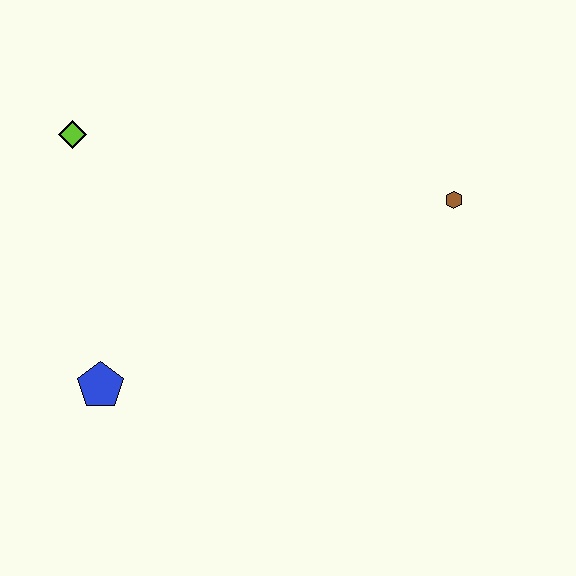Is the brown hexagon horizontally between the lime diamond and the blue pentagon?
No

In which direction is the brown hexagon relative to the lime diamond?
The brown hexagon is to the right of the lime diamond.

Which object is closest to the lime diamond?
The blue pentagon is closest to the lime diamond.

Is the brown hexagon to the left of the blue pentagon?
No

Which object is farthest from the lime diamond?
The brown hexagon is farthest from the lime diamond.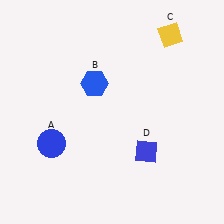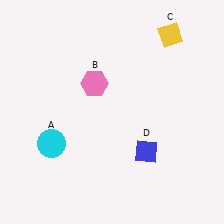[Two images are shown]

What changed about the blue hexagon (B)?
In Image 1, B is blue. In Image 2, it changed to pink.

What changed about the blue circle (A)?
In Image 1, A is blue. In Image 2, it changed to cyan.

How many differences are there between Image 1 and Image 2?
There are 2 differences between the two images.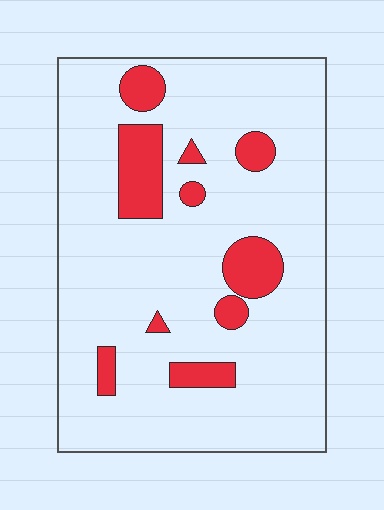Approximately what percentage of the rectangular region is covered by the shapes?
Approximately 15%.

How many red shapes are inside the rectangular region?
10.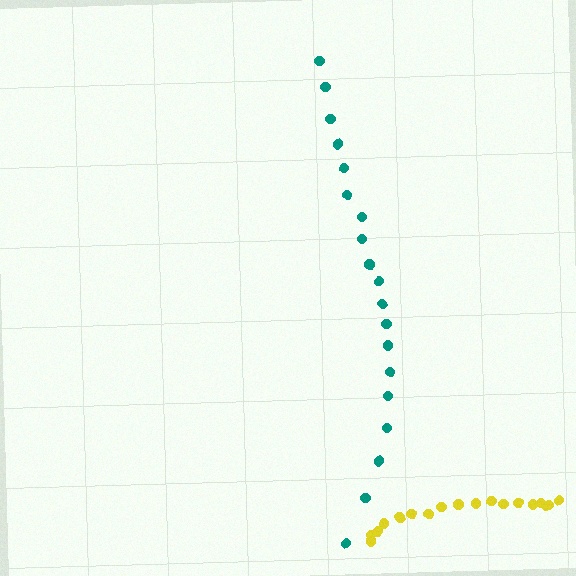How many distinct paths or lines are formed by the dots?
There are 2 distinct paths.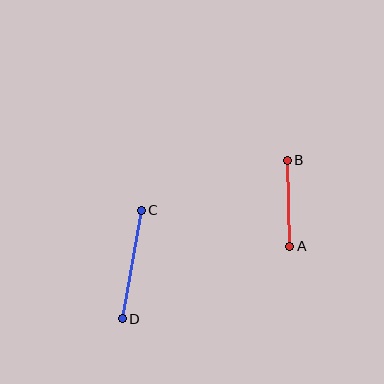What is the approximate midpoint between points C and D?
The midpoint is at approximately (132, 265) pixels.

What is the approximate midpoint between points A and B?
The midpoint is at approximately (288, 203) pixels.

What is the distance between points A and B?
The distance is approximately 86 pixels.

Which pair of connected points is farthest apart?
Points C and D are farthest apart.